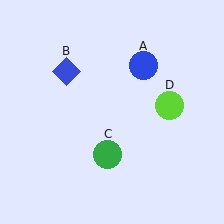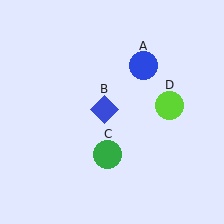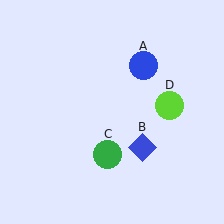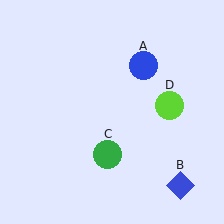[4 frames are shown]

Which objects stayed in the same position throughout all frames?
Blue circle (object A) and green circle (object C) and lime circle (object D) remained stationary.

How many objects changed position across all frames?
1 object changed position: blue diamond (object B).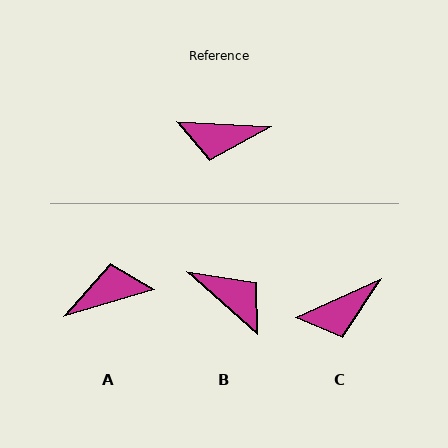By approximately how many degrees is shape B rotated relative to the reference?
Approximately 141 degrees counter-clockwise.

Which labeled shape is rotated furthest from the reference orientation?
A, about 161 degrees away.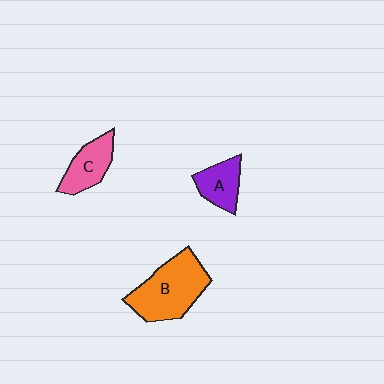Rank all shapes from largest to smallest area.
From largest to smallest: B (orange), C (pink), A (purple).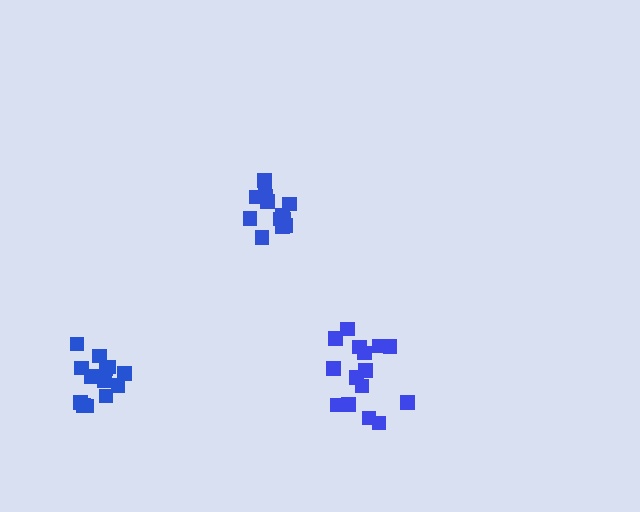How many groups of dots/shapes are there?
There are 3 groups.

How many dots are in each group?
Group 1: 13 dots, Group 2: 15 dots, Group 3: 13 dots (41 total).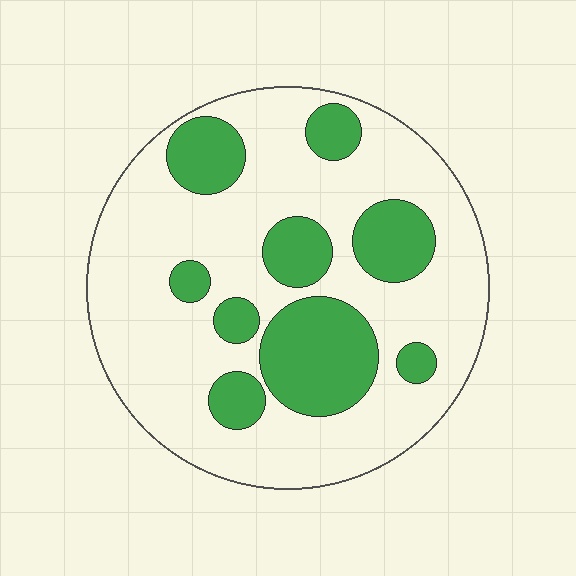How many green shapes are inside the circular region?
9.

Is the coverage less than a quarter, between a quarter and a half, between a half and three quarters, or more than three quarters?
Between a quarter and a half.